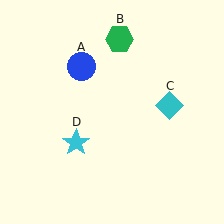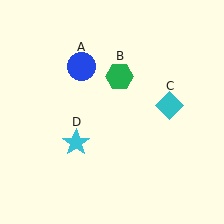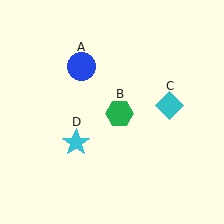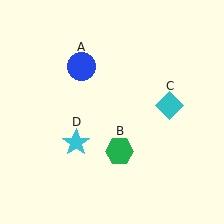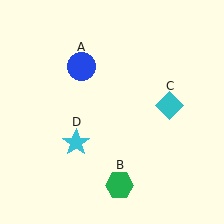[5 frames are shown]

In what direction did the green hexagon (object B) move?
The green hexagon (object B) moved down.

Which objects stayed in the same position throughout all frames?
Blue circle (object A) and cyan diamond (object C) and cyan star (object D) remained stationary.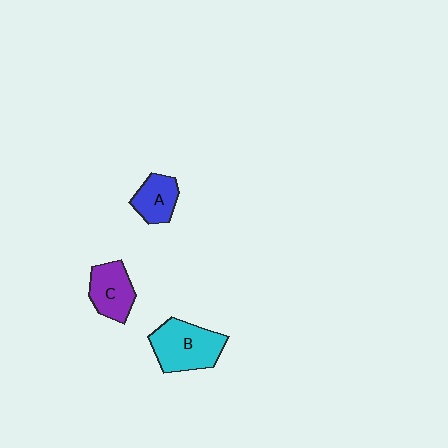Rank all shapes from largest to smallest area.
From largest to smallest: B (cyan), C (purple), A (blue).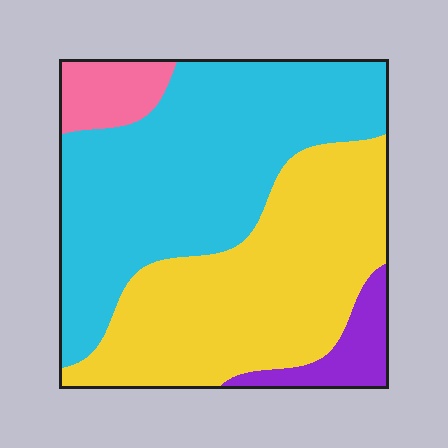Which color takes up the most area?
Cyan, at roughly 45%.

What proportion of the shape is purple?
Purple covers about 5% of the shape.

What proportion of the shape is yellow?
Yellow covers 40% of the shape.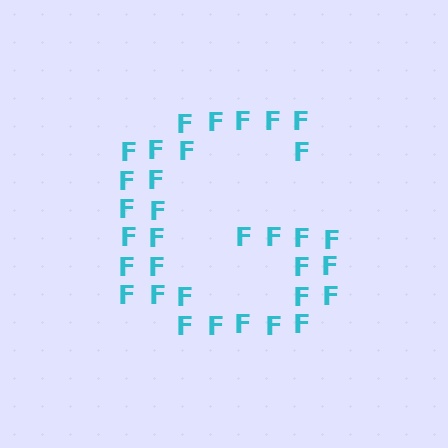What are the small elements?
The small elements are letter F's.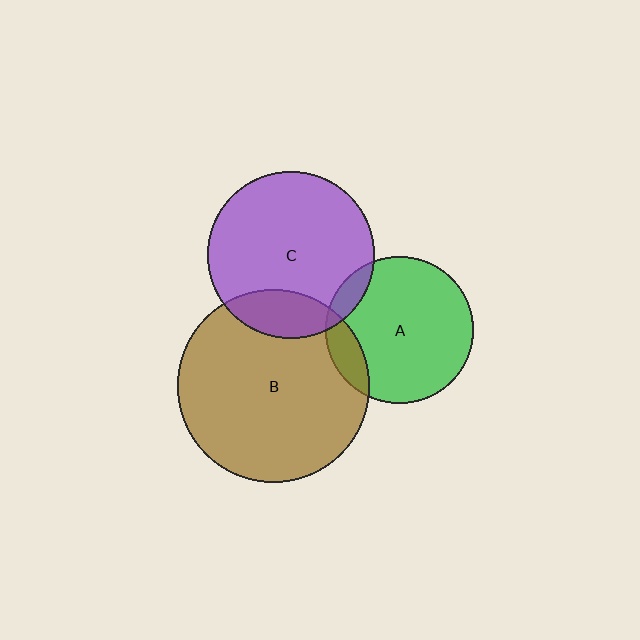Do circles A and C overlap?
Yes.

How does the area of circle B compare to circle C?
Approximately 1.3 times.